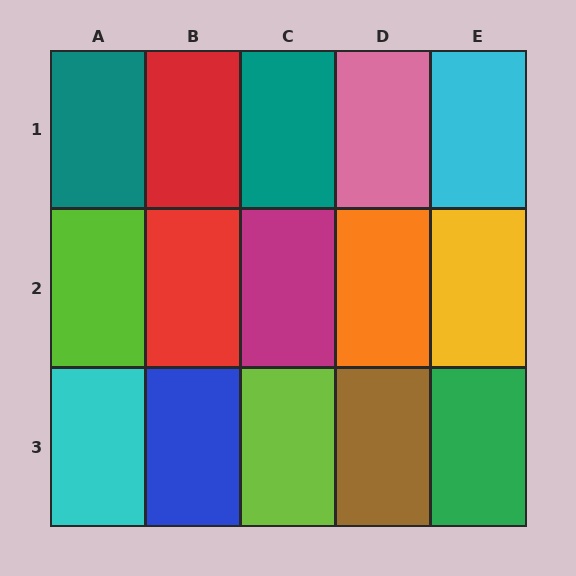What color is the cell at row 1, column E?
Cyan.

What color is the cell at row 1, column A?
Teal.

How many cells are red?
2 cells are red.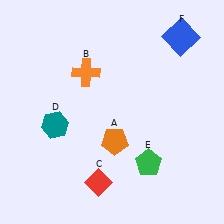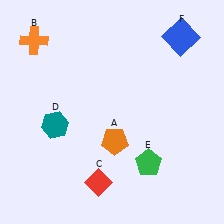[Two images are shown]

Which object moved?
The orange cross (B) moved left.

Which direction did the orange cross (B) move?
The orange cross (B) moved left.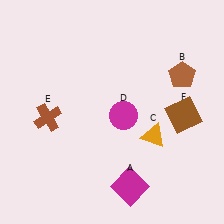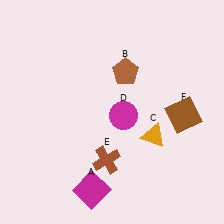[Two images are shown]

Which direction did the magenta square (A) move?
The magenta square (A) moved left.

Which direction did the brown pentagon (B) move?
The brown pentagon (B) moved left.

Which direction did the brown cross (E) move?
The brown cross (E) moved right.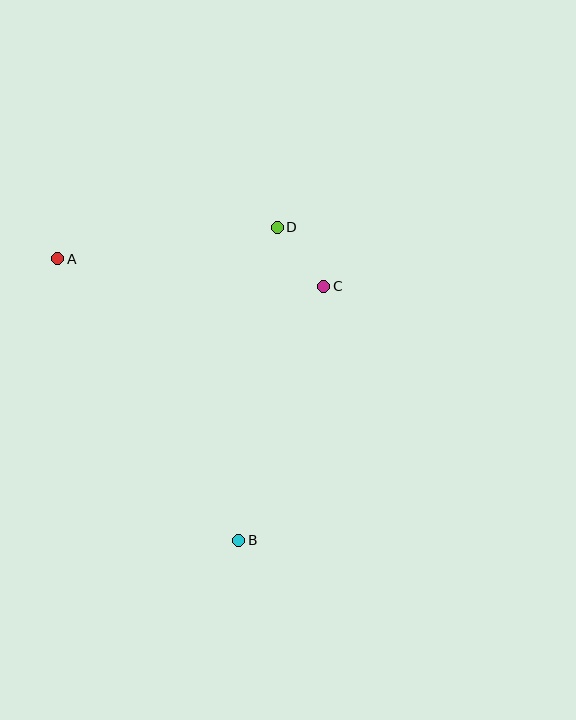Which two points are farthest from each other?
Points A and B are farthest from each other.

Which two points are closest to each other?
Points C and D are closest to each other.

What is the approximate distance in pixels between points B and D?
The distance between B and D is approximately 316 pixels.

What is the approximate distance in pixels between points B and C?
The distance between B and C is approximately 268 pixels.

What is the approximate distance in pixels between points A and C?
The distance between A and C is approximately 267 pixels.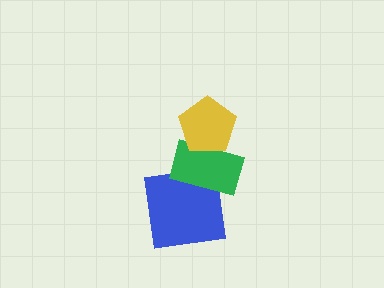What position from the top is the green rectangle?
The green rectangle is 2nd from the top.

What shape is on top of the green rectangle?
The yellow pentagon is on top of the green rectangle.